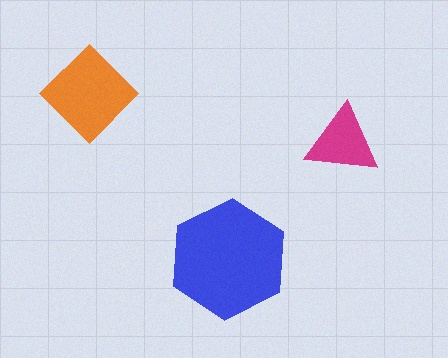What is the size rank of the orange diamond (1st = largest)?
2nd.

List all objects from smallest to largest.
The magenta triangle, the orange diamond, the blue hexagon.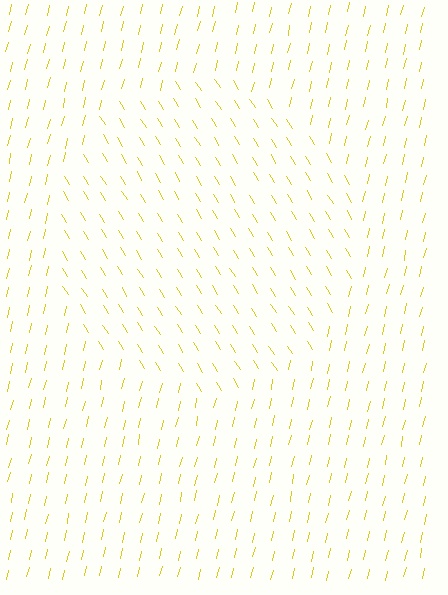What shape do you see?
I see a circle.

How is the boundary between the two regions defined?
The boundary is defined purely by a change in line orientation (approximately 45 degrees difference). All lines are the same color and thickness.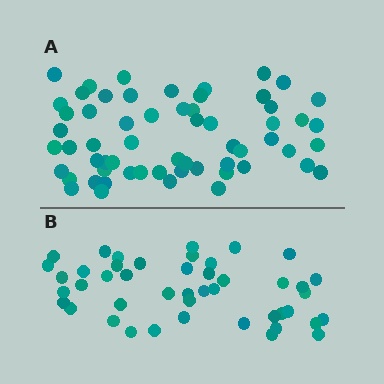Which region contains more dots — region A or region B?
Region A (the top region) has more dots.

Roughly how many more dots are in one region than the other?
Region A has approximately 15 more dots than region B.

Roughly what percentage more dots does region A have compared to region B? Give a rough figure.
About 35% more.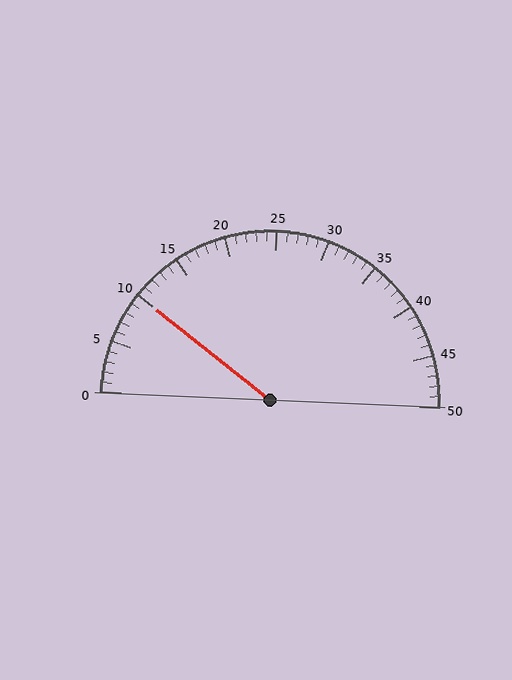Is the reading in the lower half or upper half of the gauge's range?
The reading is in the lower half of the range (0 to 50).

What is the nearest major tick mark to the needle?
The nearest major tick mark is 10.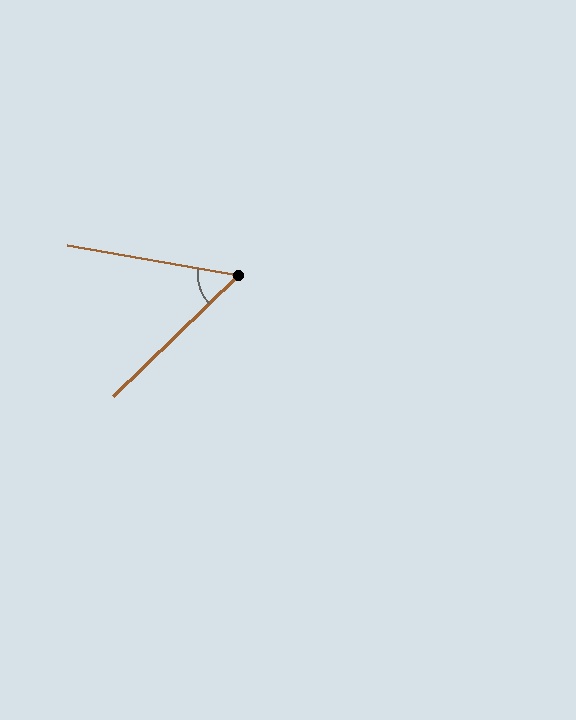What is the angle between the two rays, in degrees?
Approximately 54 degrees.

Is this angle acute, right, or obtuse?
It is acute.